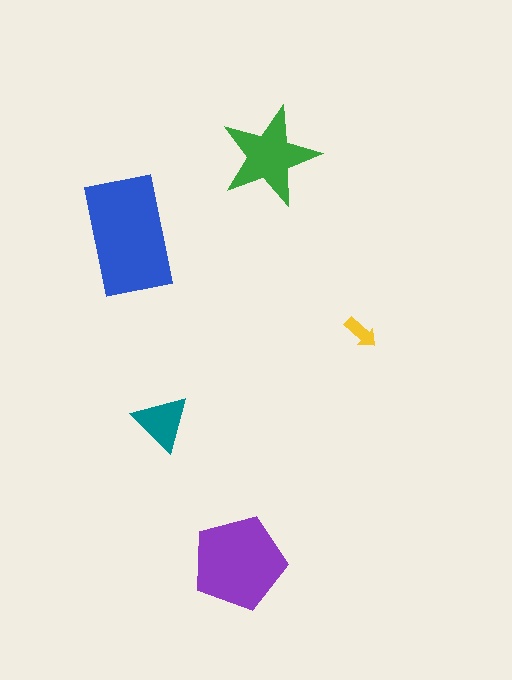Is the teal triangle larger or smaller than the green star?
Smaller.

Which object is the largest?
The blue rectangle.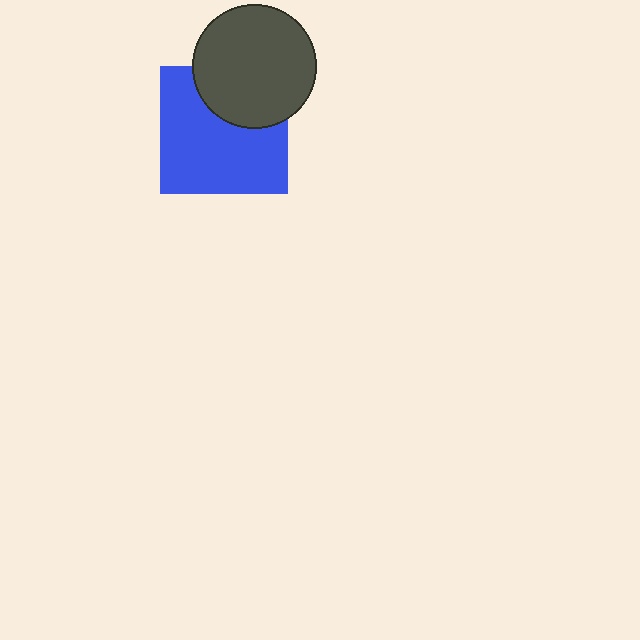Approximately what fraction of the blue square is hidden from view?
Roughly 31% of the blue square is hidden behind the dark gray circle.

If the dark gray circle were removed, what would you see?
You would see the complete blue square.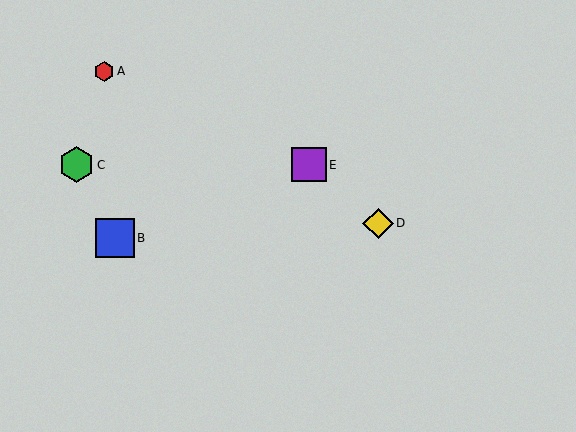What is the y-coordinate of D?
Object D is at y≈223.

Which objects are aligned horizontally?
Objects C, E are aligned horizontally.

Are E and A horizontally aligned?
No, E is at y≈165 and A is at y≈71.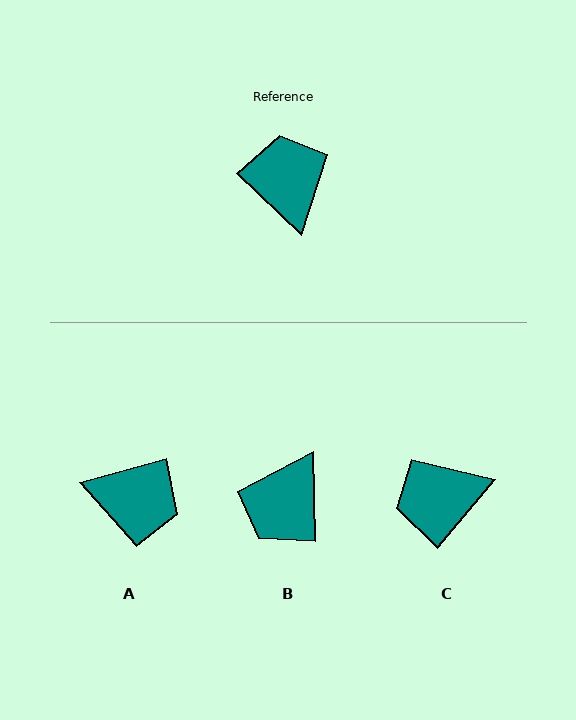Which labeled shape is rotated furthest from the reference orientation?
B, about 135 degrees away.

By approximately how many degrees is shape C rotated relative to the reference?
Approximately 94 degrees counter-clockwise.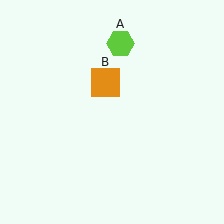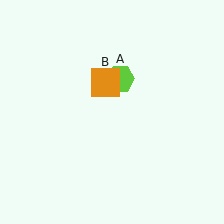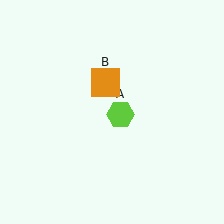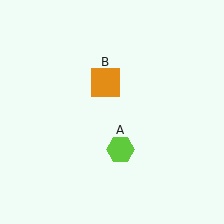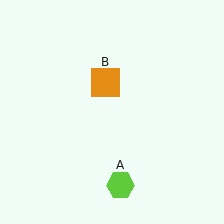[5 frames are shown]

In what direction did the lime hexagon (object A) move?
The lime hexagon (object A) moved down.